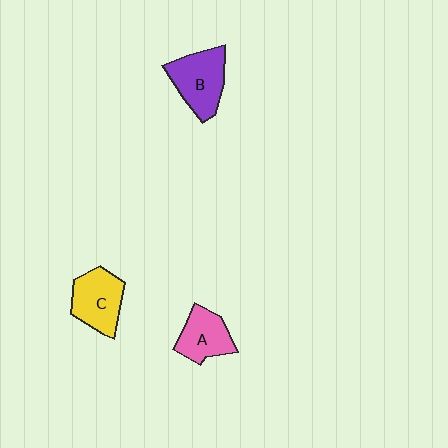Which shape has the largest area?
Shape B (purple).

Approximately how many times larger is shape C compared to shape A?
Approximately 1.2 times.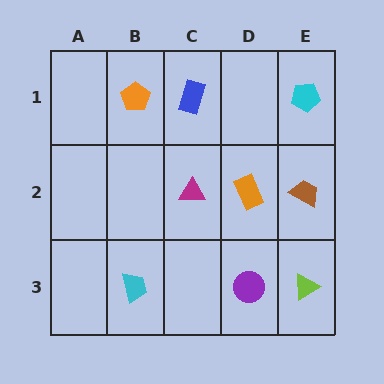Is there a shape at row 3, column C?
No, that cell is empty.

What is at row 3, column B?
A cyan trapezoid.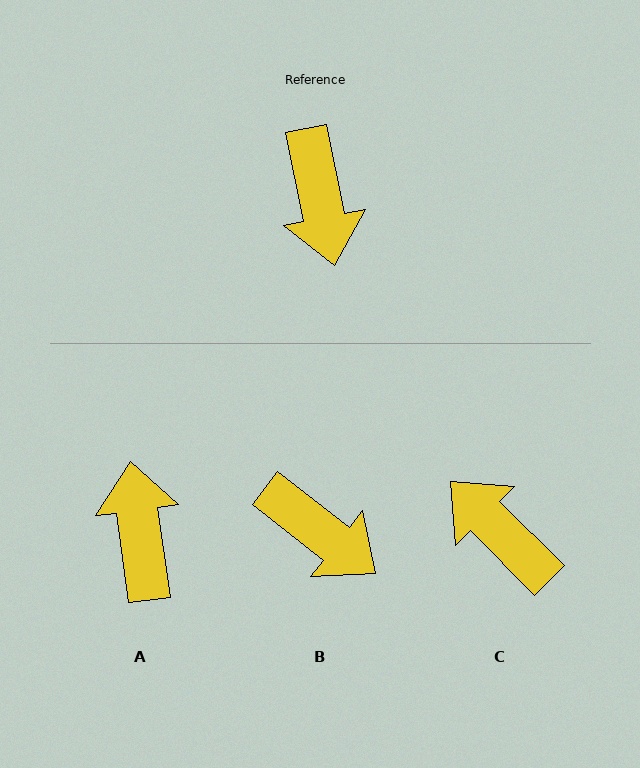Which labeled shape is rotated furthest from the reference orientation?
A, about 176 degrees away.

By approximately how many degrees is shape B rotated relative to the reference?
Approximately 40 degrees counter-clockwise.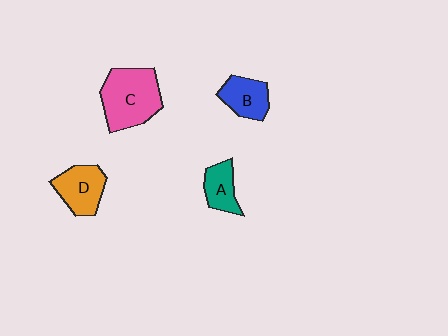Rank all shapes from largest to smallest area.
From largest to smallest: C (pink), D (orange), B (blue), A (teal).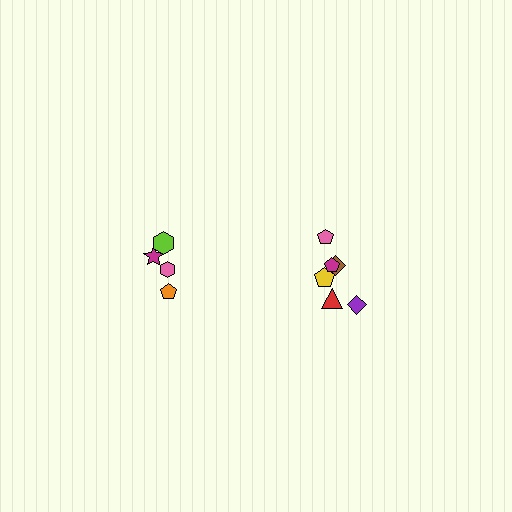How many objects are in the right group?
There are 6 objects.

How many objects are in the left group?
There are 4 objects.